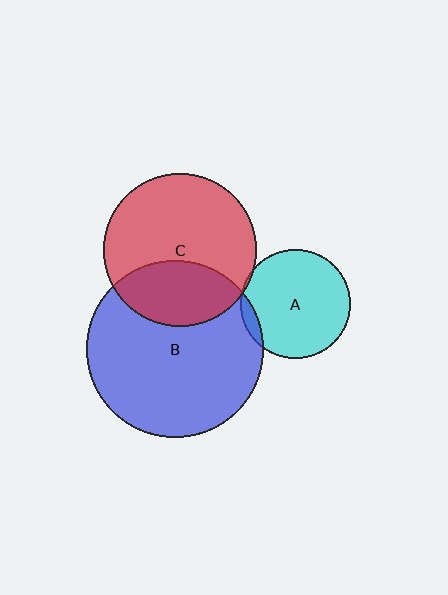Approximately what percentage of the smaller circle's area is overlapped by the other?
Approximately 5%.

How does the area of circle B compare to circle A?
Approximately 2.6 times.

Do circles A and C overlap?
Yes.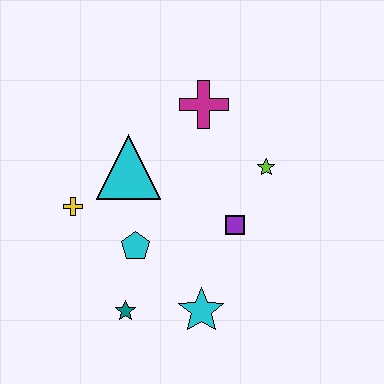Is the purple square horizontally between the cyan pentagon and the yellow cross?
No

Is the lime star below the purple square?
No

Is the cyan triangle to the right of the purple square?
No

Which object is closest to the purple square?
The lime star is closest to the purple square.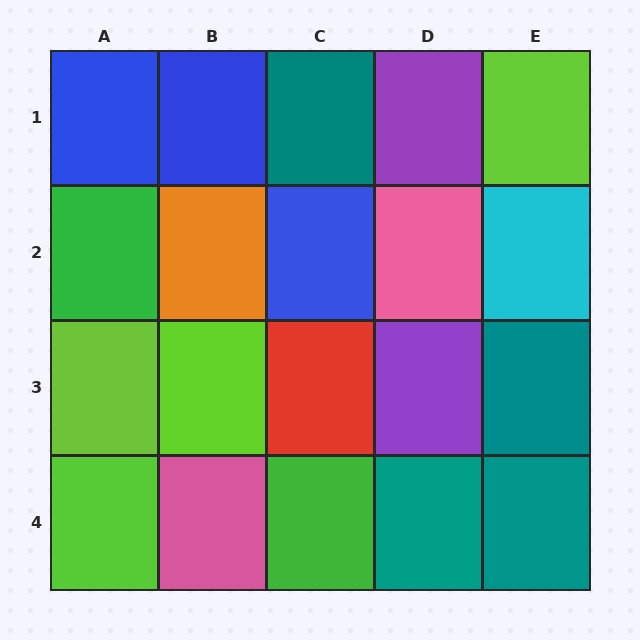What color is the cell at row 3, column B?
Lime.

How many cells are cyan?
1 cell is cyan.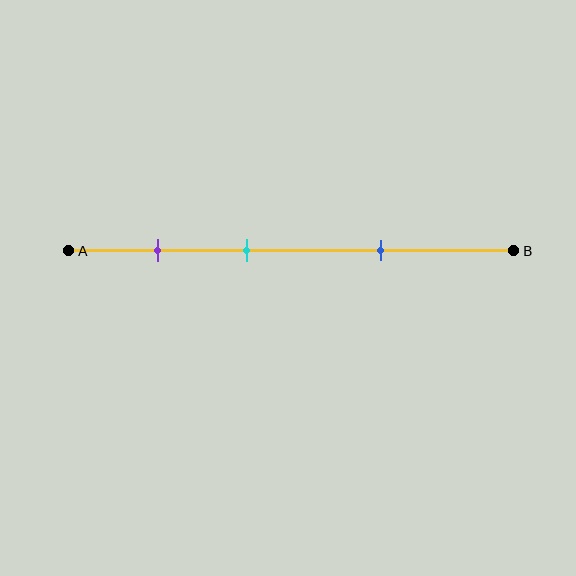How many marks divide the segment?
There are 3 marks dividing the segment.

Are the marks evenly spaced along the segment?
Yes, the marks are approximately evenly spaced.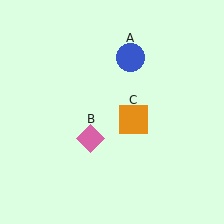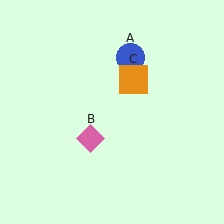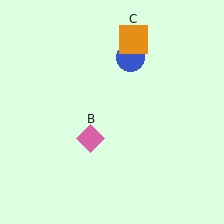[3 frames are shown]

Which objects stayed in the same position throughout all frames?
Blue circle (object A) and pink diamond (object B) remained stationary.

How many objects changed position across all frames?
1 object changed position: orange square (object C).